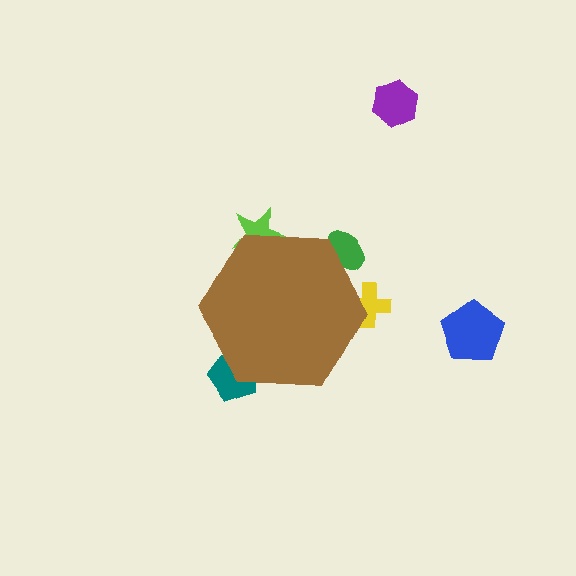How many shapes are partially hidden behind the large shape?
4 shapes are partially hidden.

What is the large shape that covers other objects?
A brown hexagon.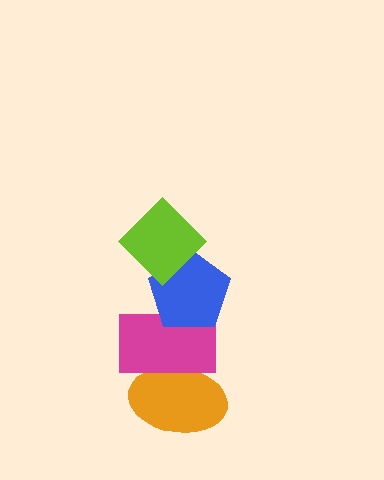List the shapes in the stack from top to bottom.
From top to bottom: the lime diamond, the blue pentagon, the magenta rectangle, the orange ellipse.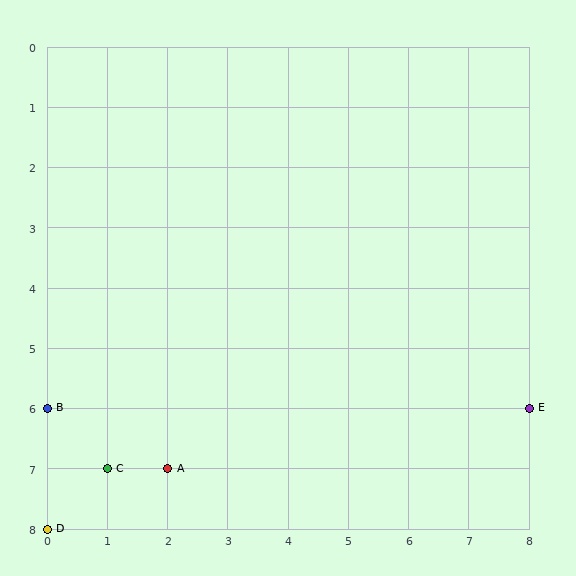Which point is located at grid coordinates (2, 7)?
Point A is at (2, 7).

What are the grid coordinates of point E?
Point E is at grid coordinates (8, 6).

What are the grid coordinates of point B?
Point B is at grid coordinates (0, 6).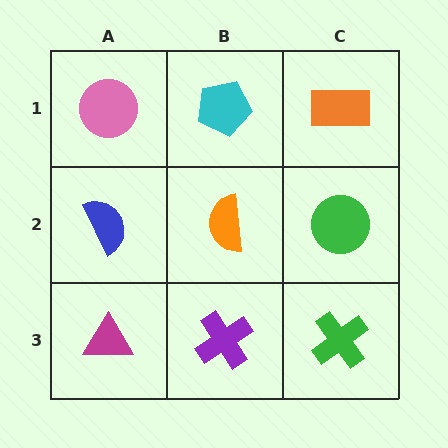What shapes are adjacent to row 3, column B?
An orange semicircle (row 2, column B), a magenta triangle (row 3, column A), a green cross (row 3, column C).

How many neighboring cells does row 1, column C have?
2.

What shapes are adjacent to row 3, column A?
A blue semicircle (row 2, column A), a purple cross (row 3, column B).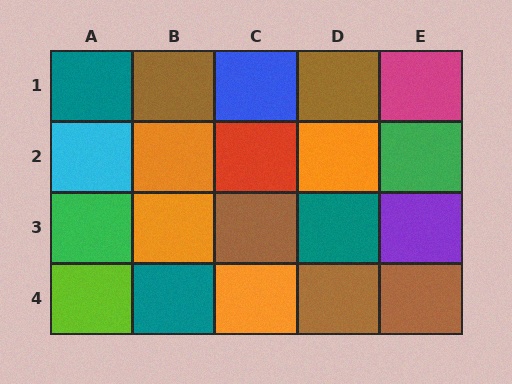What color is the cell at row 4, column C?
Orange.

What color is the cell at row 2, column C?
Red.